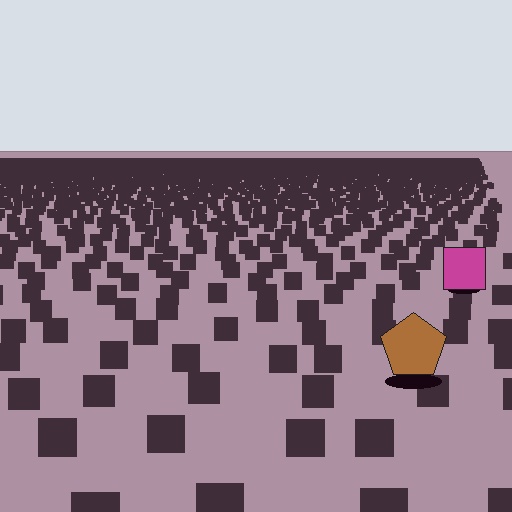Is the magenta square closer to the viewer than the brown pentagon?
No. The brown pentagon is closer — you can tell from the texture gradient: the ground texture is coarser near it.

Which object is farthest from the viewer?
The magenta square is farthest from the viewer. It appears smaller and the ground texture around it is denser.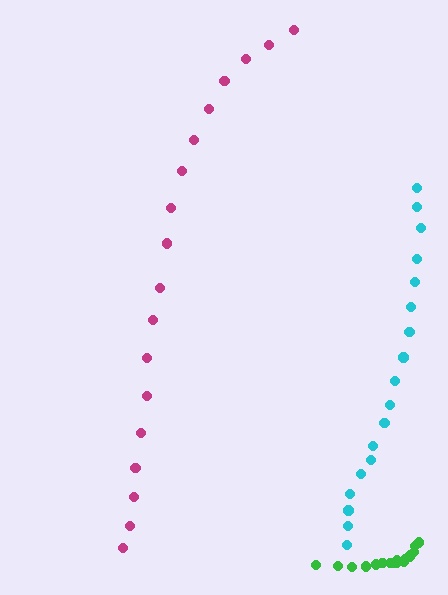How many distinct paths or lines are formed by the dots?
There are 3 distinct paths.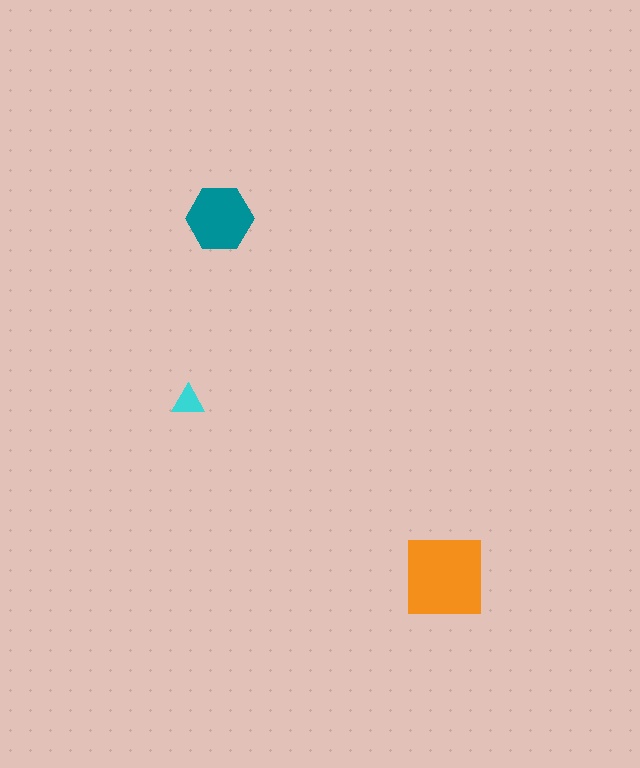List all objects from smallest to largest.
The cyan triangle, the teal hexagon, the orange square.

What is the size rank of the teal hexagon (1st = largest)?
2nd.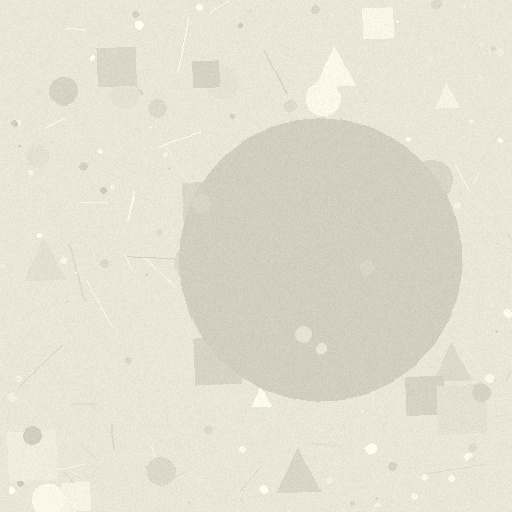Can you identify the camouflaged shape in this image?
The camouflaged shape is a circle.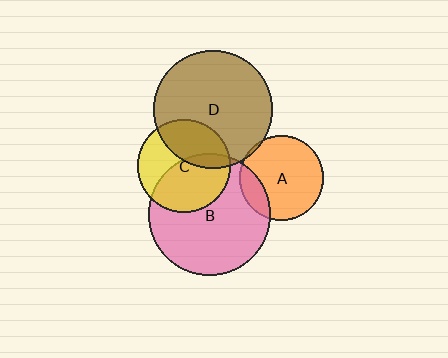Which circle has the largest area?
Circle B (pink).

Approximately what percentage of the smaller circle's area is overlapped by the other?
Approximately 35%.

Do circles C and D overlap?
Yes.